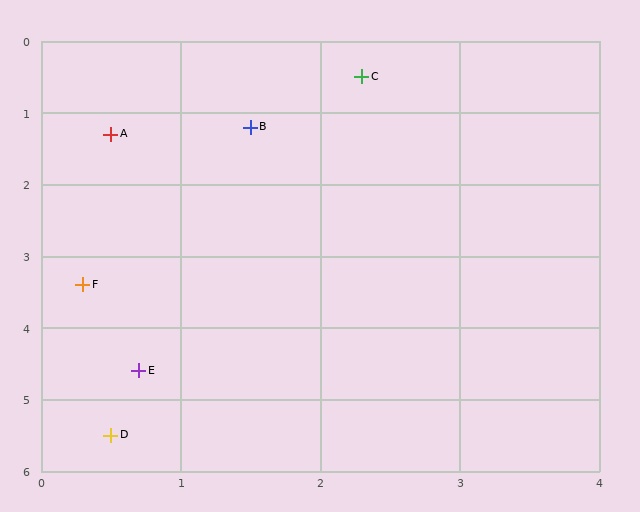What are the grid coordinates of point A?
Point A is at approximately (0.5, 1.3).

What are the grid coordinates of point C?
Point C is at approximately (2.3, 0.5).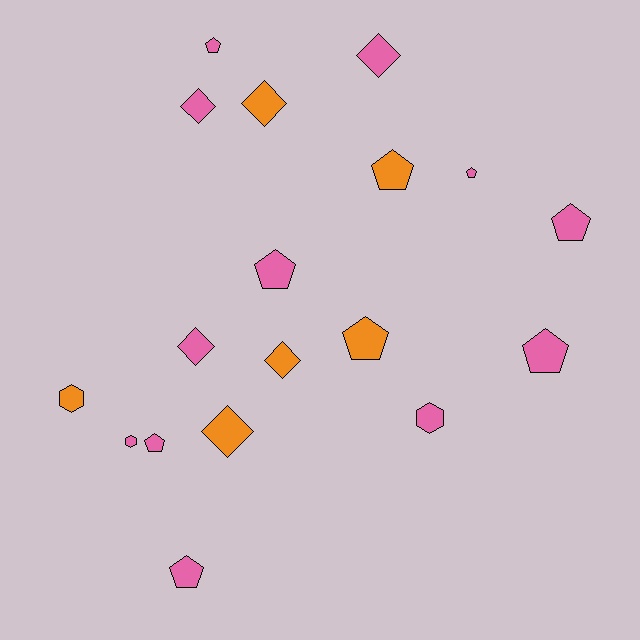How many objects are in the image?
There are 18 objects.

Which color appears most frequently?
Pink, with 12 objects.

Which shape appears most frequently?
Pentagon, with 9 objects.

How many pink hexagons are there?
There are 2 pink hexagons.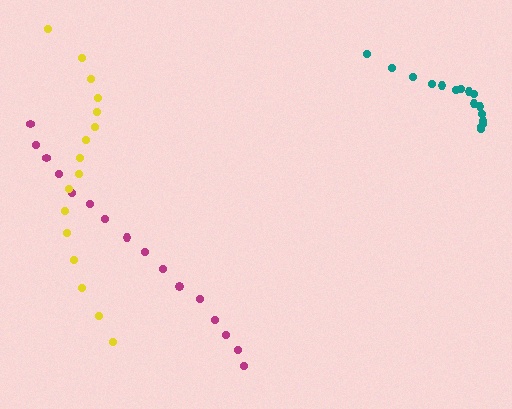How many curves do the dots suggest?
There are 3 distinct paths.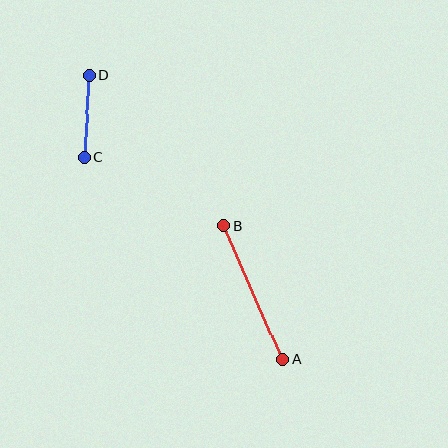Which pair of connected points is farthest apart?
Points A and B are farthest apart.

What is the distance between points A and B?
The distance is approximately 146 pixels.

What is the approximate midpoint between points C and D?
The midpoint is at approximately (87, 116) pixels.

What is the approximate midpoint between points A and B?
The midpoint is at approximately (253, 292) pixels.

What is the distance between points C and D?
The distance is approximately 82 pixels.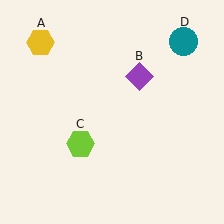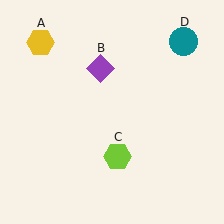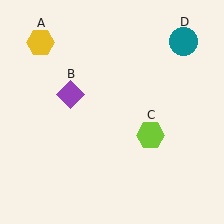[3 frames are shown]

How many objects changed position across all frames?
2 objects changed position: purple diamond (object B), lime hexagon (object C).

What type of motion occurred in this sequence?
The purple diamond (object B), lime hexagon (object C) rotated counterclockwise around the center of the scene.